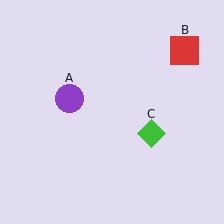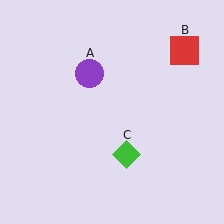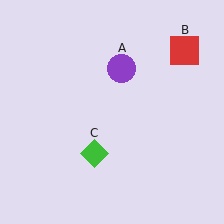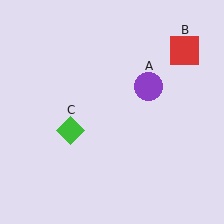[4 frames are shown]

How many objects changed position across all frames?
2 objects changed position: purple circle (object A), green diamond (object C).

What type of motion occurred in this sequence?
The purple circle (object A), green diamond (object C) rotated clockwise around the center of the scene.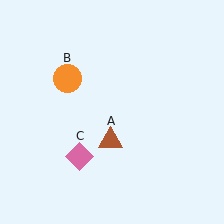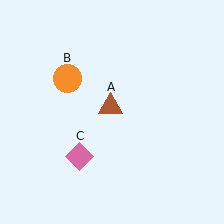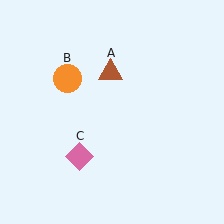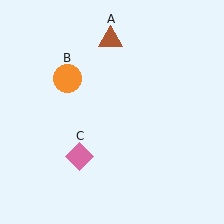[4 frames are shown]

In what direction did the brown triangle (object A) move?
The brown triangle (object A) moved up.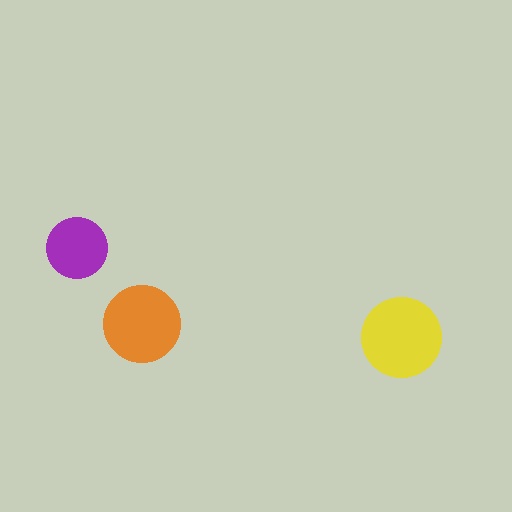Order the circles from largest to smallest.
the yellow one, the orange one, the purple one.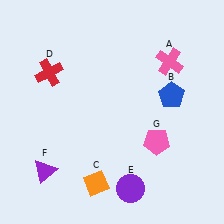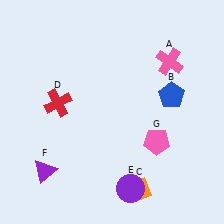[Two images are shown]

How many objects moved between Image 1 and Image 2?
2 objects moved between the two images.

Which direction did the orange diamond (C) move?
The orange diamond (C) moved right.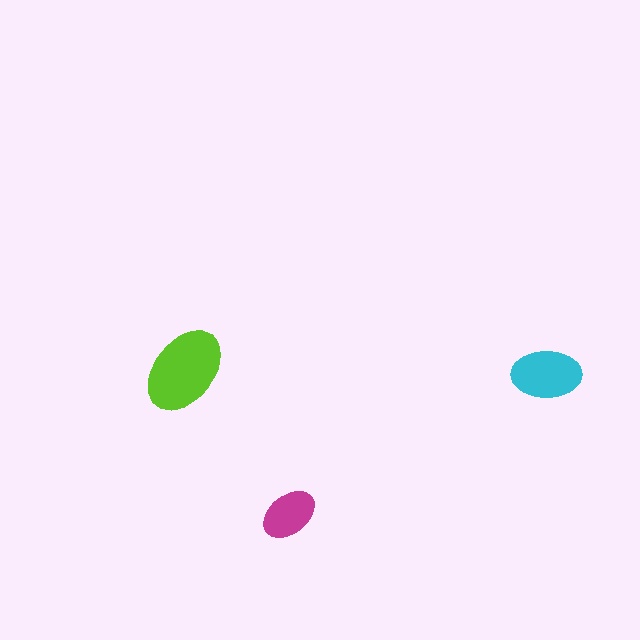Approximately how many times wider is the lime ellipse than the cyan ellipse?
About 1.5 times wider.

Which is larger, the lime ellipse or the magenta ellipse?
The lime one.